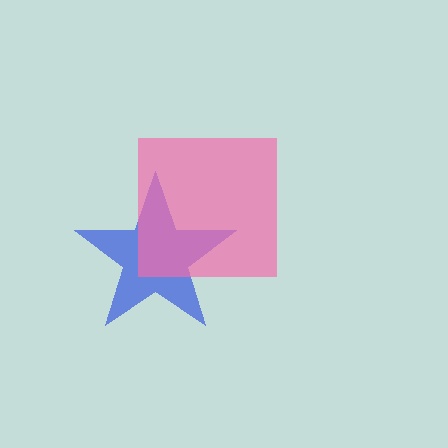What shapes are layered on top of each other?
The layered shapes are: a blue star, a pink square.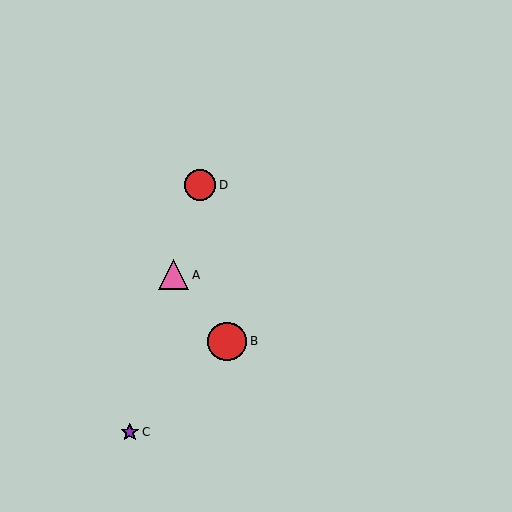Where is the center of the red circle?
The center of the red circle is at (227, 341).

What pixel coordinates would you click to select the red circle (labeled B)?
Click at (227, 341) to select the red circle B.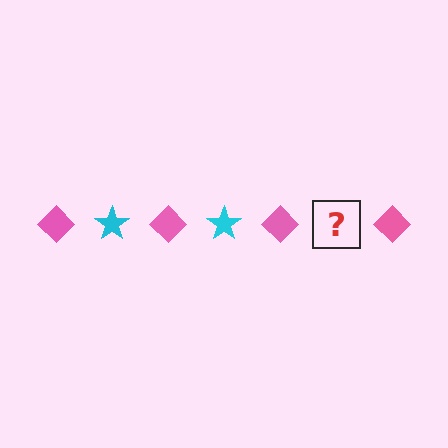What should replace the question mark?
The question mark should be replaced with a cyan star.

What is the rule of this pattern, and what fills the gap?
The rule is that the pattern alternates between pink diamond and cyan star. The gap should be filled with a cyan star.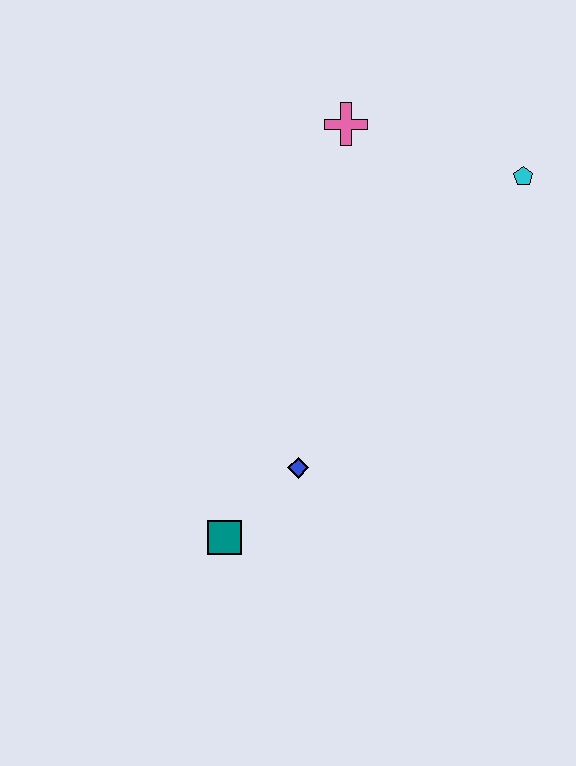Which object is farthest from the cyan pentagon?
The teal square is farthest from the cyan pentagon.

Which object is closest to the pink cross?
The cyan pentagon is closest to the pink cross.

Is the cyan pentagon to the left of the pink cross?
No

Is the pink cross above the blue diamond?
Yes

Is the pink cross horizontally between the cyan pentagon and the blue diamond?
Yes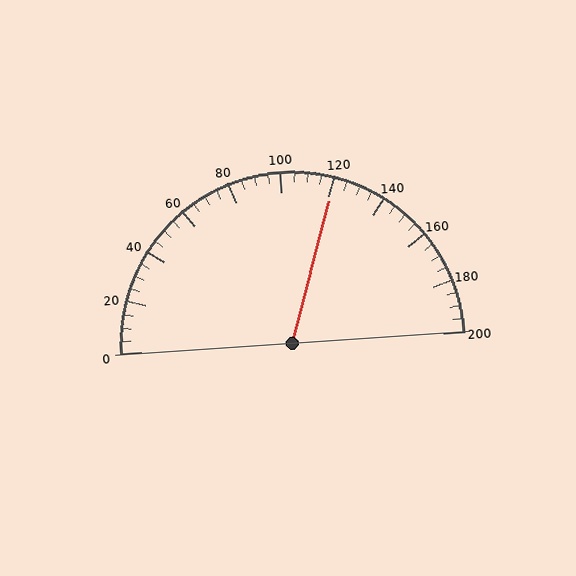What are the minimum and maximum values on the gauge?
The gauge ranges from 0 to 200.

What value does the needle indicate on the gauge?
The needle indicates approximately 120.